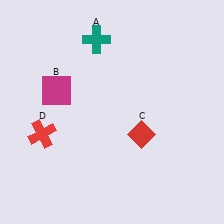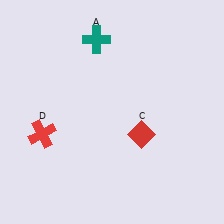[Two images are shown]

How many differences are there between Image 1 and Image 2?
There is 1 difference between the two images.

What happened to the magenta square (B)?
The magenta square (B) was removed in Image 2. It was in the top-left area of Image 1.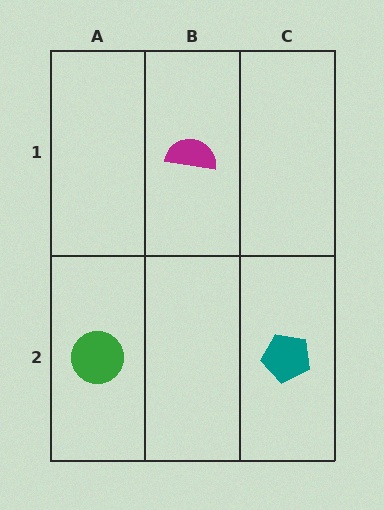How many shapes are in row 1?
1 shape.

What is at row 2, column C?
A teal pentagon.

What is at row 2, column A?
A green circle.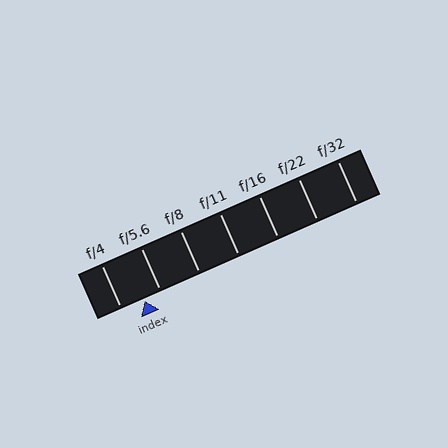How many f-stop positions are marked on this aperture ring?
There are 7 f-stop positions marked.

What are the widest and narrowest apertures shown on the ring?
The widest aperture shown is f/4 and the narrowest is f/32.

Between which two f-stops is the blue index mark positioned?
The index mark is between f/4 and f/5.6.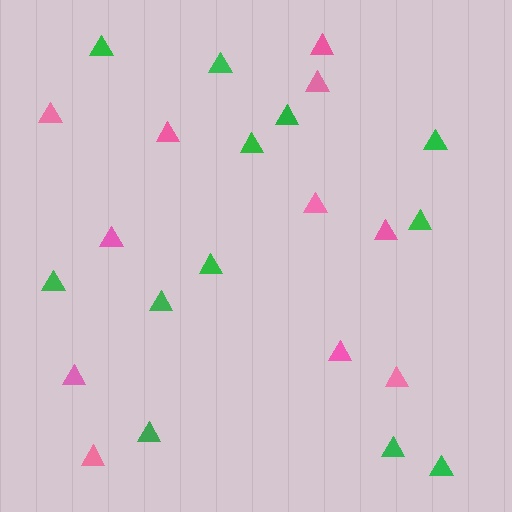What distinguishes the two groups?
There are 2 groups: one group of pink triangles (11) and one group of green triangles (12).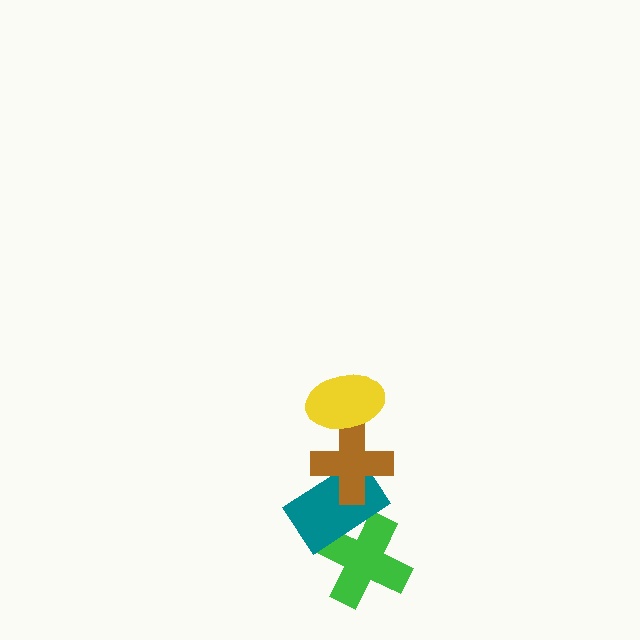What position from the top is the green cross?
The green cross is 4th from the top.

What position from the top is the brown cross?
The brown cross is 2nd from the top.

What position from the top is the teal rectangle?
The teal rectangle is 3rd from the top.